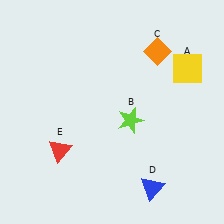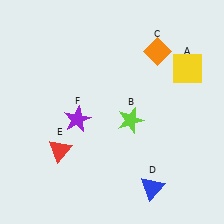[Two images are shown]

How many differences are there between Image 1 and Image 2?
There is 1 difference between the two images.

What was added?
A purple star (F) was added in Image 2.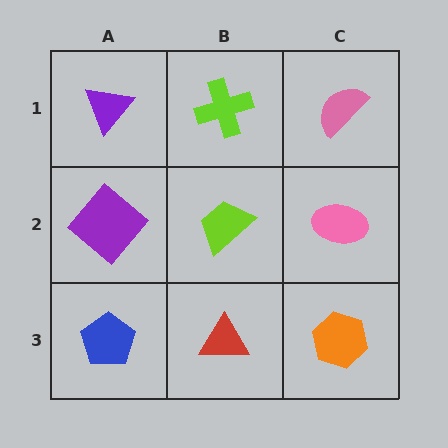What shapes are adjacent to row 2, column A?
A purple triangle (row 1, column A), a blue pentagon (row 3, column A), a lime trapezoid (row 2, column B).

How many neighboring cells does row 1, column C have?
2.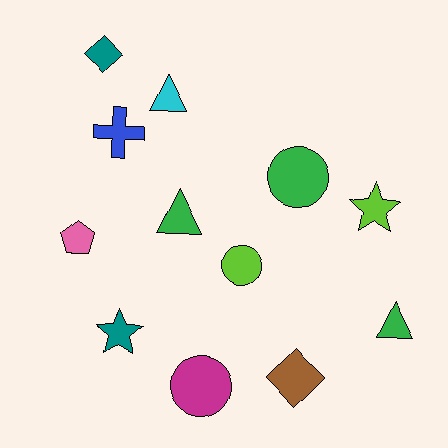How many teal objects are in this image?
There are 2 teal objects.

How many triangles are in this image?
There are 3 triangles.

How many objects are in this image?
There are 12 objects.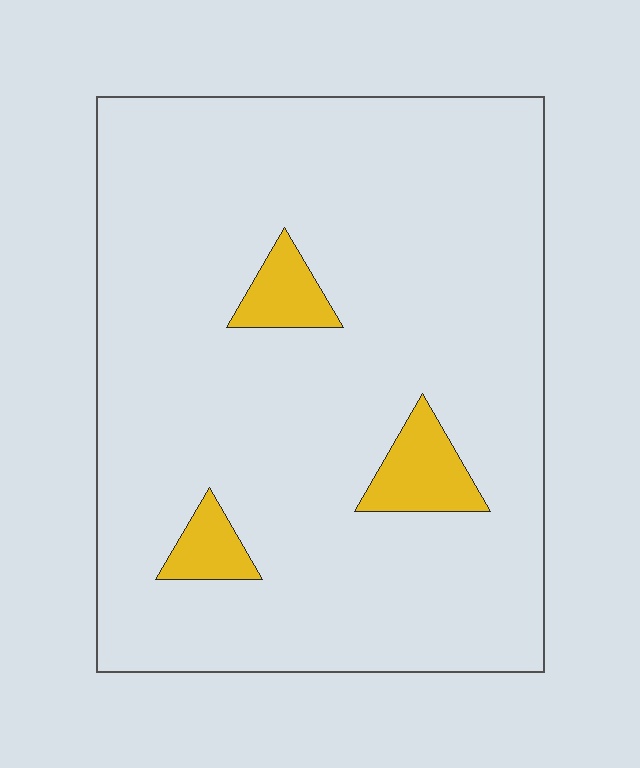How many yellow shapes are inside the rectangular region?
3.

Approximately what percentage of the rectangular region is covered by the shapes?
Approximately 5%.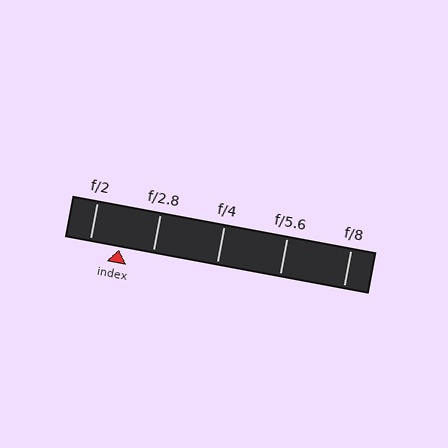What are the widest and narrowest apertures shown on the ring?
The widest aperture shown is f/2 and the narrowest is f/8.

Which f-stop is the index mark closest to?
The index mark is closest to f/2.